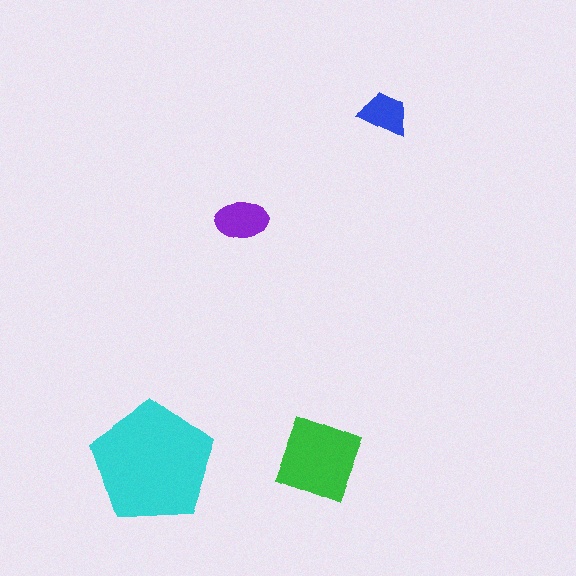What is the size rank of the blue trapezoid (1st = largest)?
4th.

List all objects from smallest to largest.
The blue trapezoid, the purple ellipse, the green square, the cyan pentagon.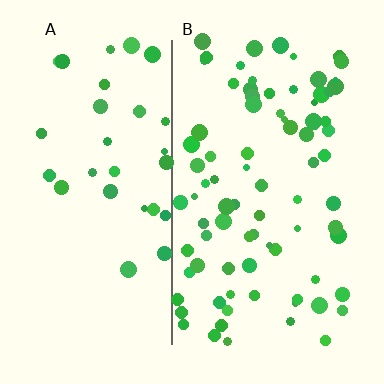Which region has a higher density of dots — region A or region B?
B (the right).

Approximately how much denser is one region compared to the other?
Approximately 2.7× — region B over region A.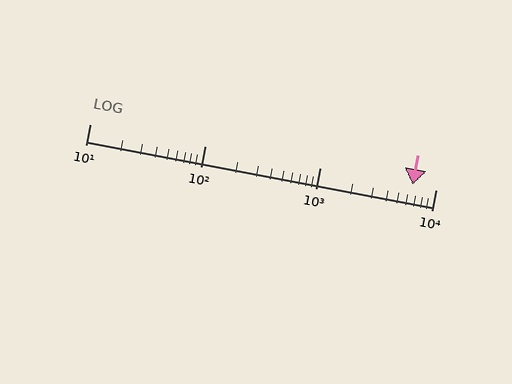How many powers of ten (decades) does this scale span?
The scale spans 3 decades, from 10 to 10000.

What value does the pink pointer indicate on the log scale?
The pointer indicates approximately 6300.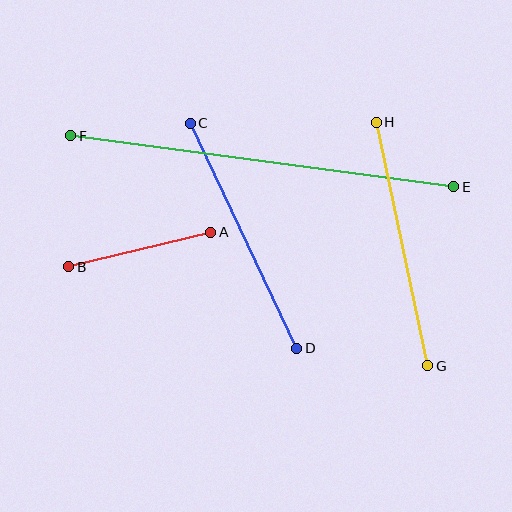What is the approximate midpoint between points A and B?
The midpoint is at approximately (140, 250) pixels.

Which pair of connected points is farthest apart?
Points E and F are farthest apart.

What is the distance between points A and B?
The distance is approximately 146 pixels.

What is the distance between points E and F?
The distance is approximately 387 pixels.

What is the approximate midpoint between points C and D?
The midpoint is at approximately (244, 236) pixels.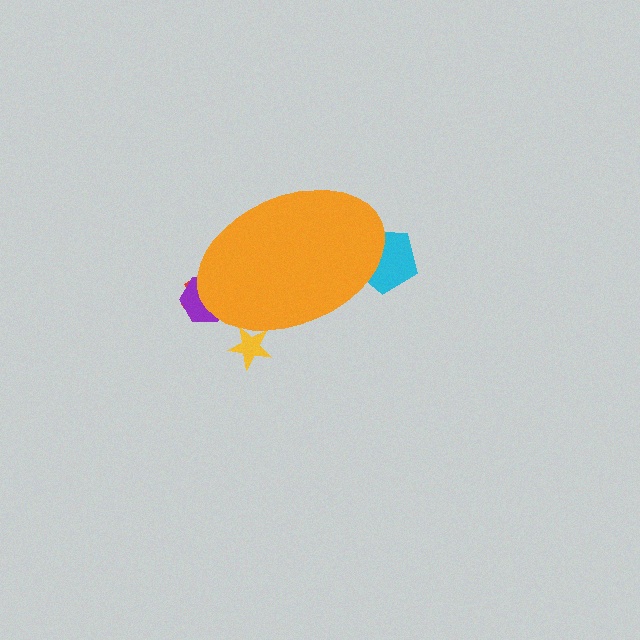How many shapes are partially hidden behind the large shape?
4 shapes are partially hidden.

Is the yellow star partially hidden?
Yes, the yellow star is partially hidden behind the orange ellipse.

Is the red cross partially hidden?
Yes, the red cross is partially hidden behind the orange ellipse.